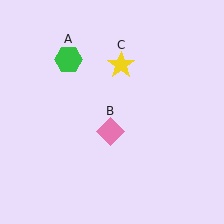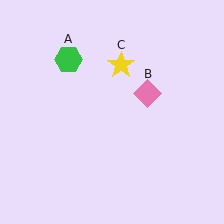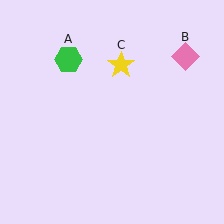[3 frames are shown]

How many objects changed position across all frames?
1 object changed position: pink diamond (object B).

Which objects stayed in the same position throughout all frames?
Green hexagon (object A) and yellow star (object C) remained stationary.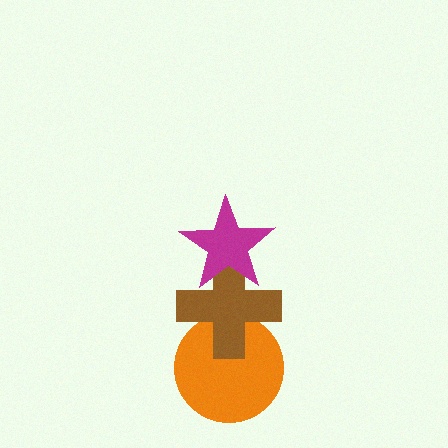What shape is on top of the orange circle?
The brown cross is on top of the orange circle.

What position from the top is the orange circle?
The orange circle is 3rd from the top.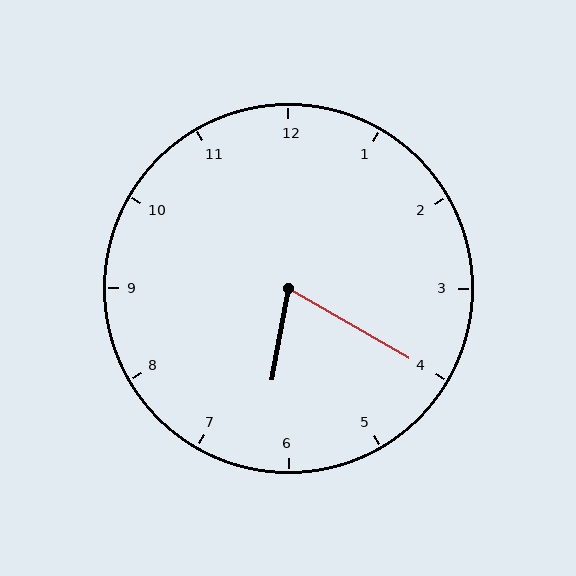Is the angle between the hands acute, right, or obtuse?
It is acute.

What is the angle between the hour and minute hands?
Approximately 70 degrees.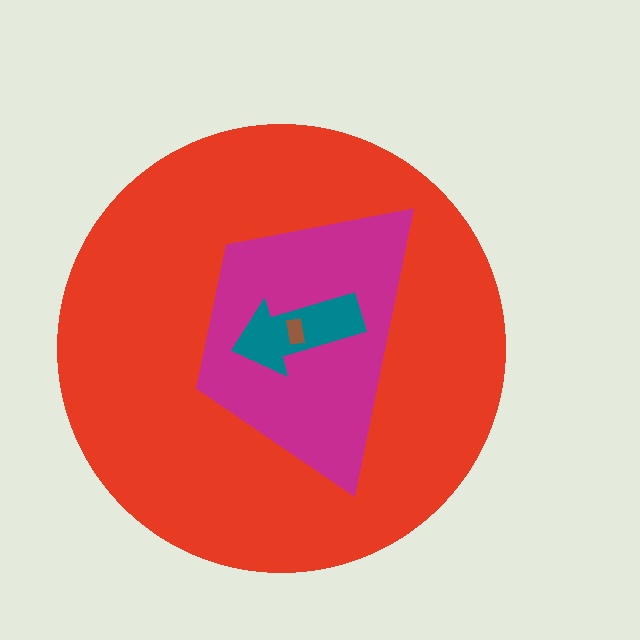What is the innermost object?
The brown rectangle.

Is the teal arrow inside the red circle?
Yes.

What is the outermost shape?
The red circle.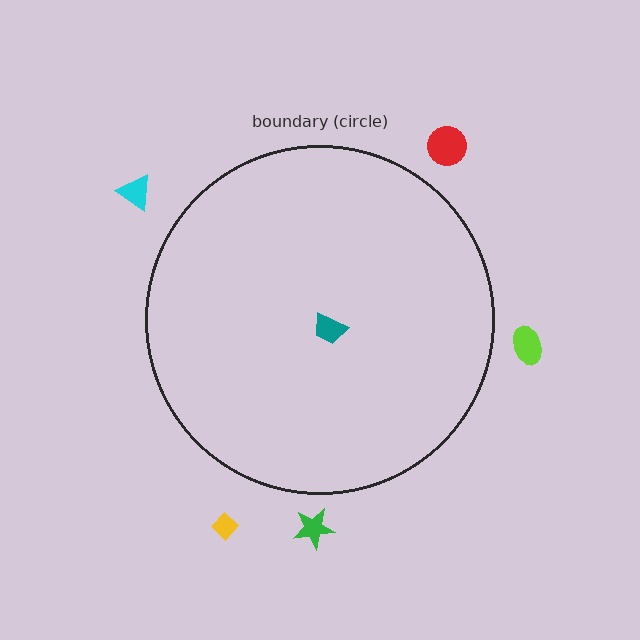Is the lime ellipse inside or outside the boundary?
Outside.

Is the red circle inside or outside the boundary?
Outside.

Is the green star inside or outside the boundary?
Outside.